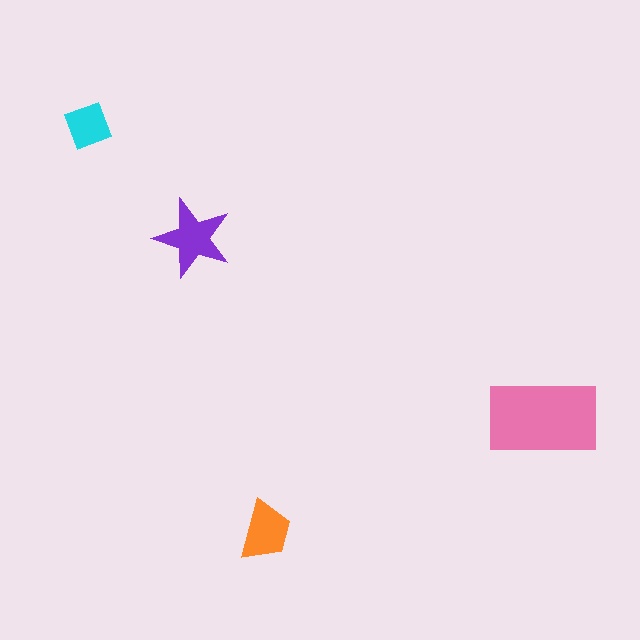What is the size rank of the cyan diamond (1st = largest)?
4th.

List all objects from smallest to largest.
The cyan diamond, the orange trapezoid, the purple star, the pink rectangle.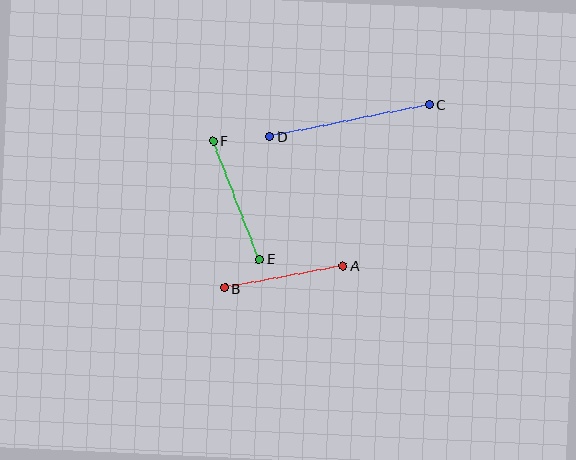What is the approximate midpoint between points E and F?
The midpoint is at approximately (236, 200) pixels.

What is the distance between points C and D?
The distance is approximately 162 pixels.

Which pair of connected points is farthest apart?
Points C and D are farthest apart.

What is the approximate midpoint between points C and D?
The midpoint is at approximately (350, 120) pixels.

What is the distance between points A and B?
The distance is approximately 121 pixels.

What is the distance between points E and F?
The distance is approximately 127 pixels.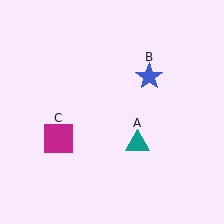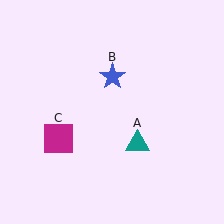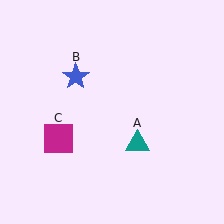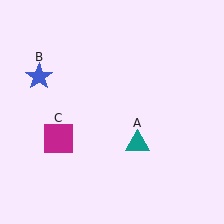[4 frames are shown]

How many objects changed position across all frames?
1 object changed position: blue star (object B).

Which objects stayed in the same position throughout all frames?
Teal triangle (object A) and magenta square (object C) remained stationary.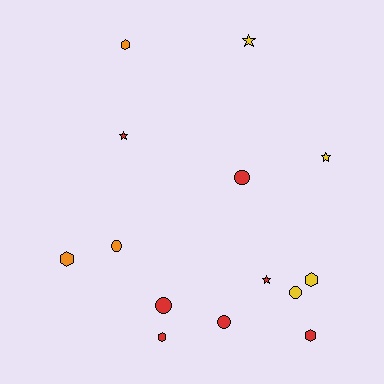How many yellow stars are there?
There are 2 yellow stars.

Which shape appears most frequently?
Hexagon, with 5 objects.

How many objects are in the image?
There are 14 objects.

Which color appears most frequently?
Red, with 7 objects.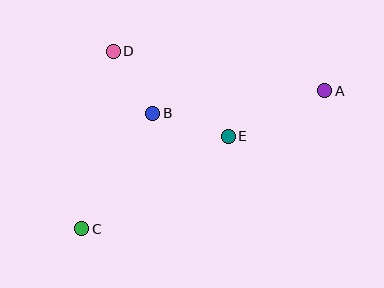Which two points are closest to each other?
Points B and D are closest to each other.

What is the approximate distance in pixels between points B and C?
The distance between B and C is approximately 135 pixels.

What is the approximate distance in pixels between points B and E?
The distance between B and E is approximately 79 pixels.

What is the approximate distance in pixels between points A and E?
The distance between A and E is approximately 107 pixels.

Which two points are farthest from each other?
Points A and C are farthest from each other.